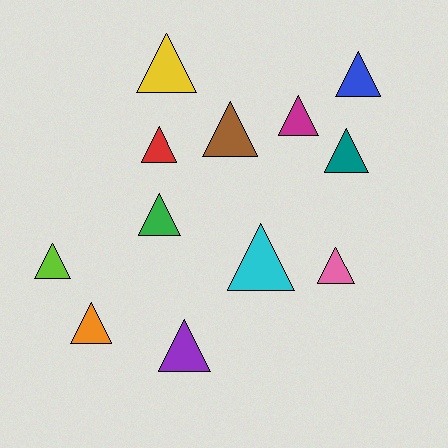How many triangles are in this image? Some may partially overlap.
There are 12 triangles.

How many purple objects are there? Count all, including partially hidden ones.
There is 1 purple object.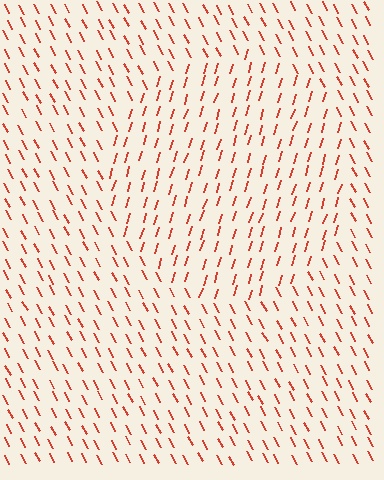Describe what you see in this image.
The image is filled with small red line segments. A circle region in the image has lines oriented differently from the surrounding lines, creating a visible texture boundary.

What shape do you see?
I see a circle.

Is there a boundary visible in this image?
Yes, there is a texture boundary formed by a change in line orientation.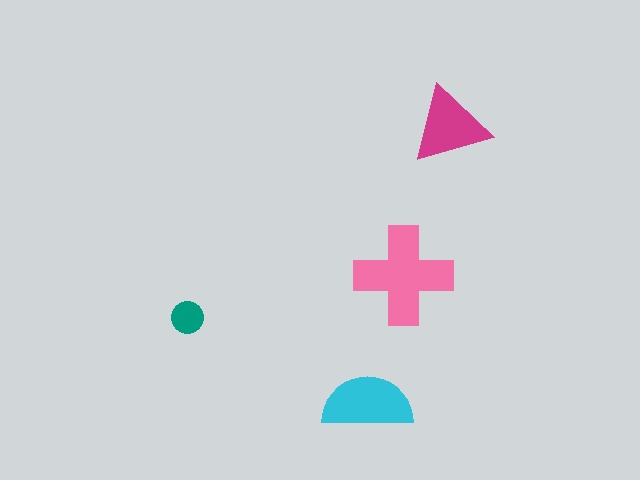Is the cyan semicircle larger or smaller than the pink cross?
Smaller.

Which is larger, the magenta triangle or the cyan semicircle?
The cyan semicircle.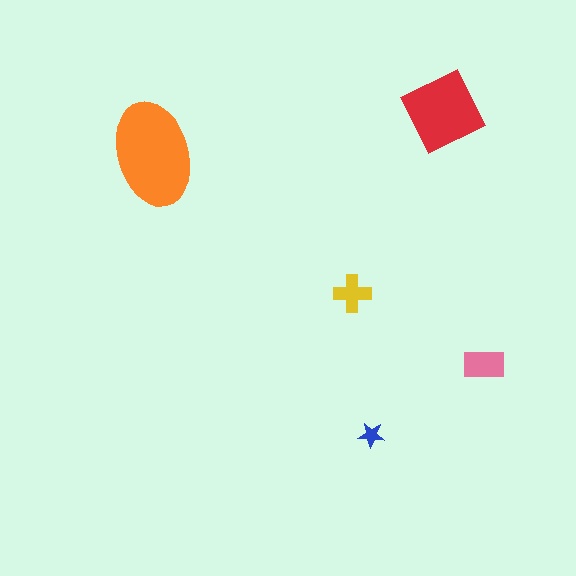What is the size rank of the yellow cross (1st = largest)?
4th.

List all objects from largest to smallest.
The orange ellipse, the red square, the pink rectangle, the yellow cross, the blue star.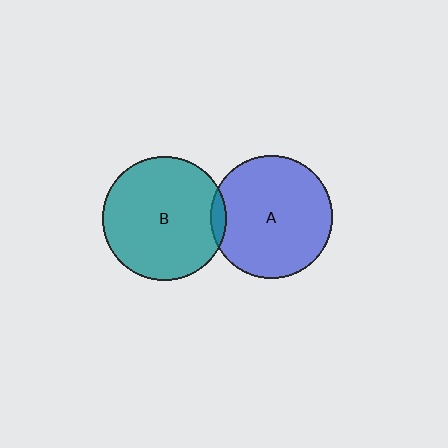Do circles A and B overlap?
Yes.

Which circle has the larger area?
Circle B (teal).